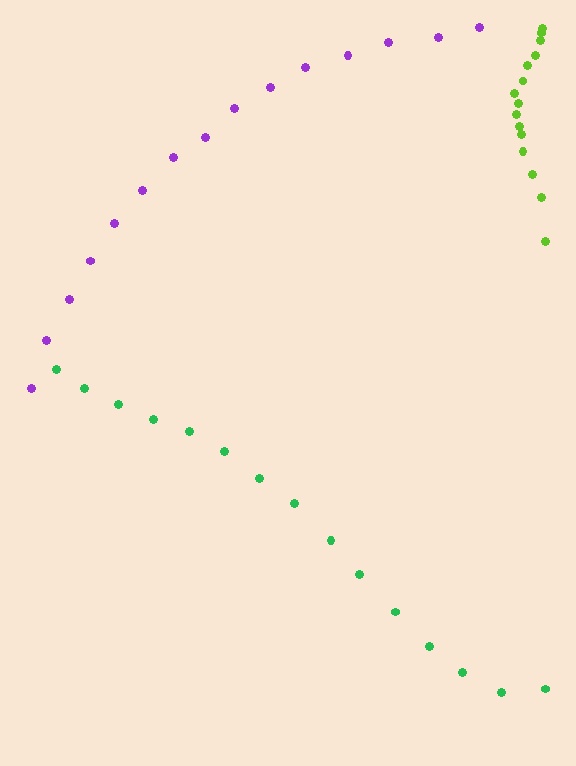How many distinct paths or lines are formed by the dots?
There are 3 distinct paths.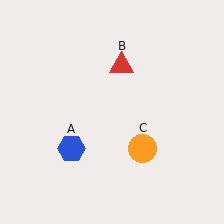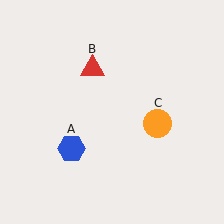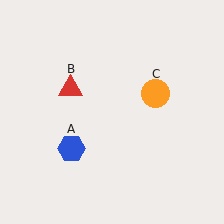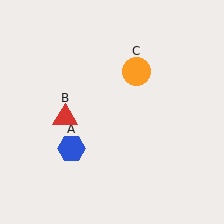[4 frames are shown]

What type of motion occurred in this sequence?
The red triangle (object B), orange circle (object C) rotated counterclockwise around the center of the scene.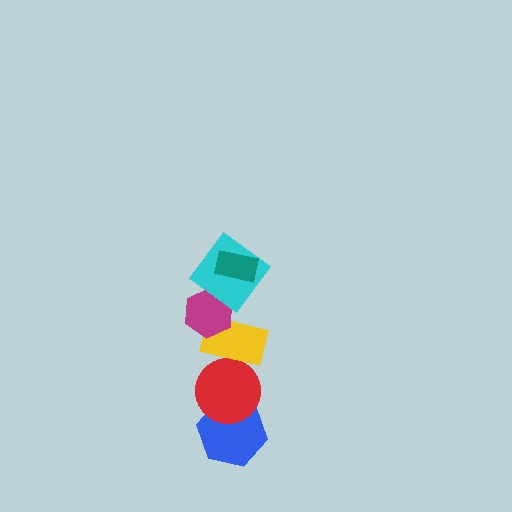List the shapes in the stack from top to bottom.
From top to bottom: the teal rectangle, the cyan diamond, the magenta hexagon, the yellow rectangle, the red circle, the blue hexagon.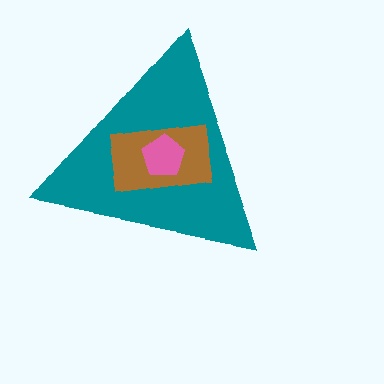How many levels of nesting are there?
3.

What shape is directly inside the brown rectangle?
The pink pentagon.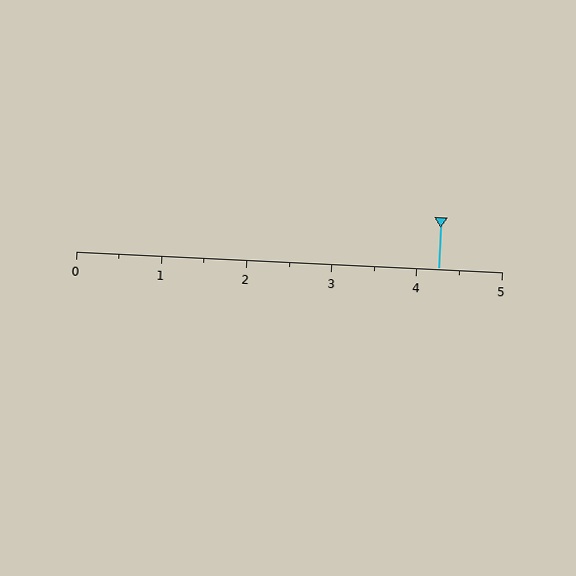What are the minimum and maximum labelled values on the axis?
The axis runs from 0 to 5.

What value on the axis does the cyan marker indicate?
The marker indicates approximately 4.2.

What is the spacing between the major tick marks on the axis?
The major ticks are spaced 1 apart.